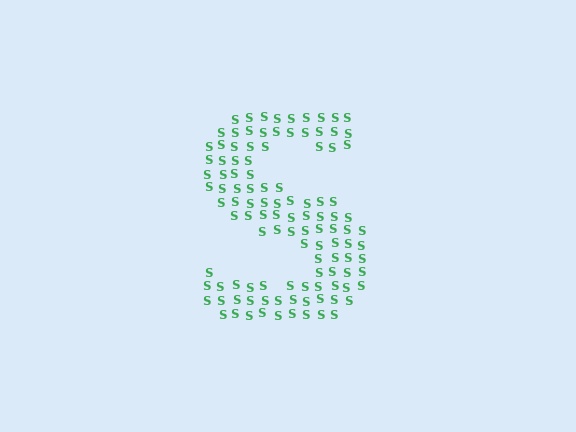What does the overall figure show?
The overall figure shows the letter S.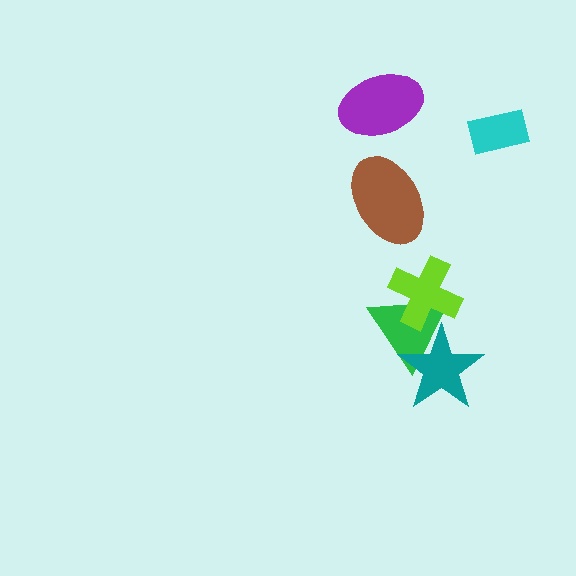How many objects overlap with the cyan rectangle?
0 objects overlap with the cyan rectangle.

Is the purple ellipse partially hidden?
No, no other shape covers it.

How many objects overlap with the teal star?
1 object overlaps with the teal star.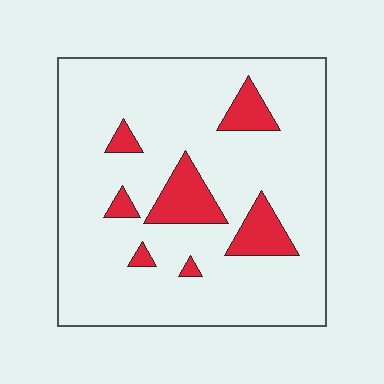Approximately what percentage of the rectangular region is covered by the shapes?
Approximately 15%.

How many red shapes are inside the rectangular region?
7.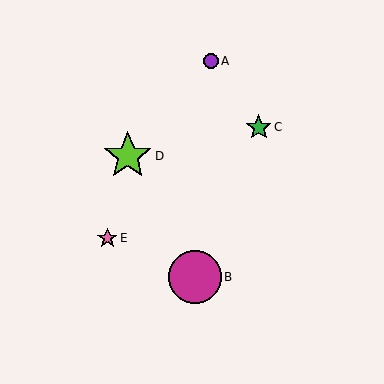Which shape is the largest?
The magenta circle (labeled B) is the largest.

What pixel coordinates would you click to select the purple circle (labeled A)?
Click at (211, 61) to select the purple circle A.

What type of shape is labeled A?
Shape A is a purple circle.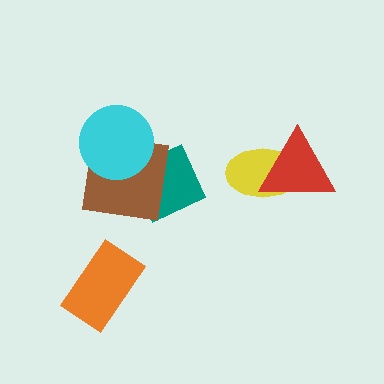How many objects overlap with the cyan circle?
2 objects overlap with the cyan circle.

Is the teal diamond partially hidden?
Yes, it is partially covered by another shape.